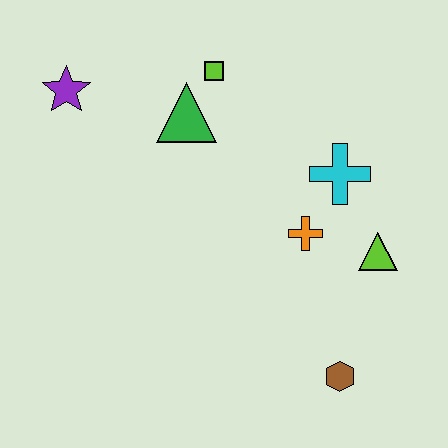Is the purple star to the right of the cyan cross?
No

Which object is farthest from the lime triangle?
The purple star is farthest from the lime triangle.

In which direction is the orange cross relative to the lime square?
The orange cross is below the lime square.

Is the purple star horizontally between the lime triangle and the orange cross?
No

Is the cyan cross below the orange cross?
No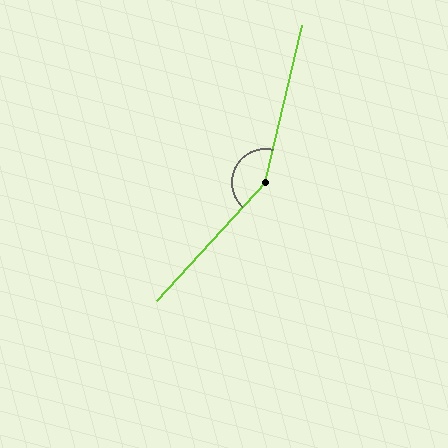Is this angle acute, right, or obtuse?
It is obtuse.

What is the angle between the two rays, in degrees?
Approximately 151 degrees.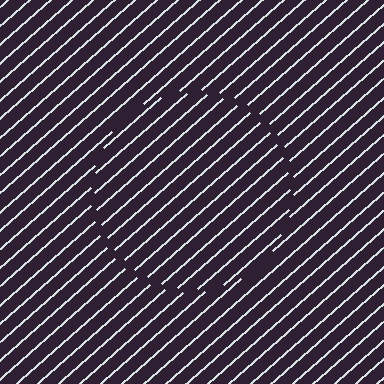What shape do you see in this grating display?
An illusory circle. The interior of the shape contains the same grating, shifted by half a period — the contour is defined by the phase discontinuity where line-ends from the inner and outer gratings abut.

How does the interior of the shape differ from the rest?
The interior of the shape contains the same grating, shifted by half a period — the contour is defined by the phase discontinuity where line-ends from the inner and outer gratings abut.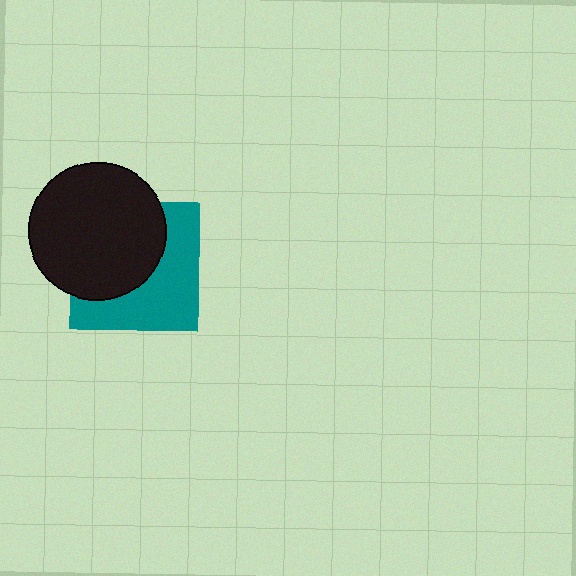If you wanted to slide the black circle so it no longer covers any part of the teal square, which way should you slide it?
Slide it toward the upper-left — that is the most direct way to separate the two shapes.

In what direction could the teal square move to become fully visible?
The teal square could move toward the lower-right. That would shift it out from behind the black circle entirely.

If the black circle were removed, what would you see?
You would see the complete teal square.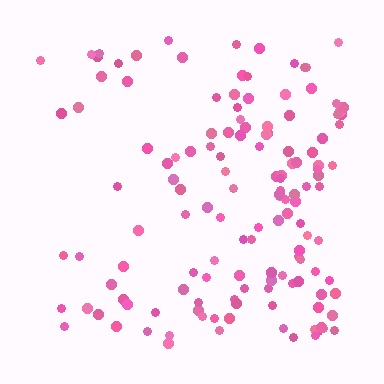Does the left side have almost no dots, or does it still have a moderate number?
Still a moderate number, just noticeably fewer than the right.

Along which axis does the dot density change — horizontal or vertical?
Horizontal.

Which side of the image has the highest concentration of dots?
The right.